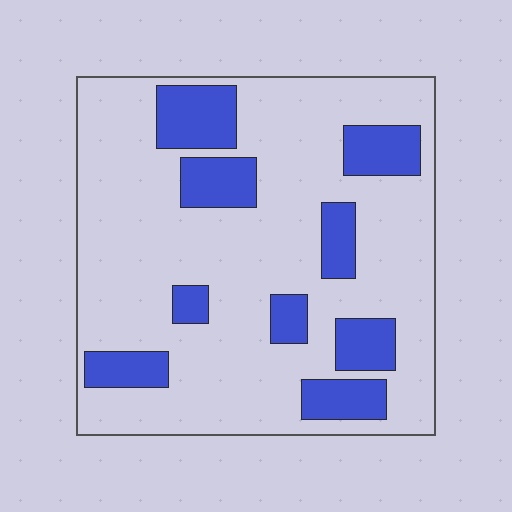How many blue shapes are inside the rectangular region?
9.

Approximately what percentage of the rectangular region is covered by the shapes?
Approximately 20%.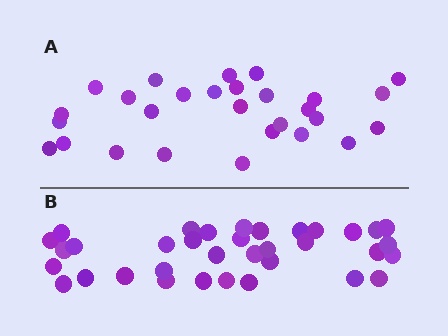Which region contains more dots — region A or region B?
Region B (the bottom region) has more dots.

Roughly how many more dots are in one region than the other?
Region B has roughly 8 or so more dots than region A.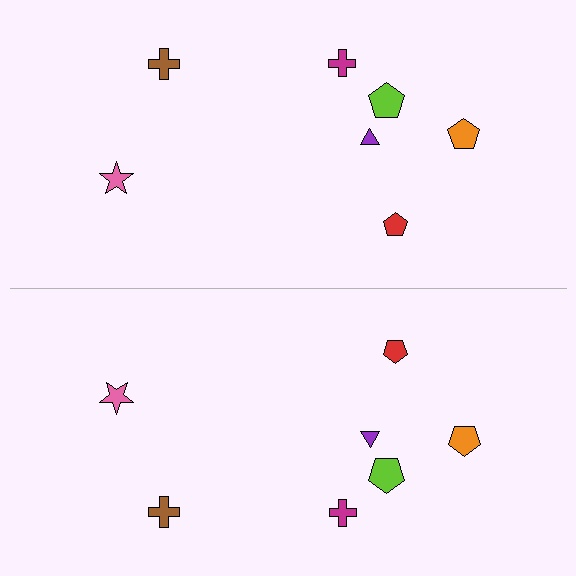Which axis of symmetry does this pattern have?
The pattern has a horizontal axis of symmetry running through the center of the image.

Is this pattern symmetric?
Yes, this pattern has bilateral (reflection) symmetry.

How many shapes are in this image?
There are 14 shapes in this image.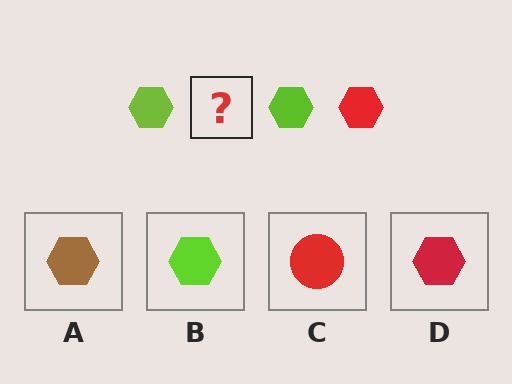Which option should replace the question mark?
Option D.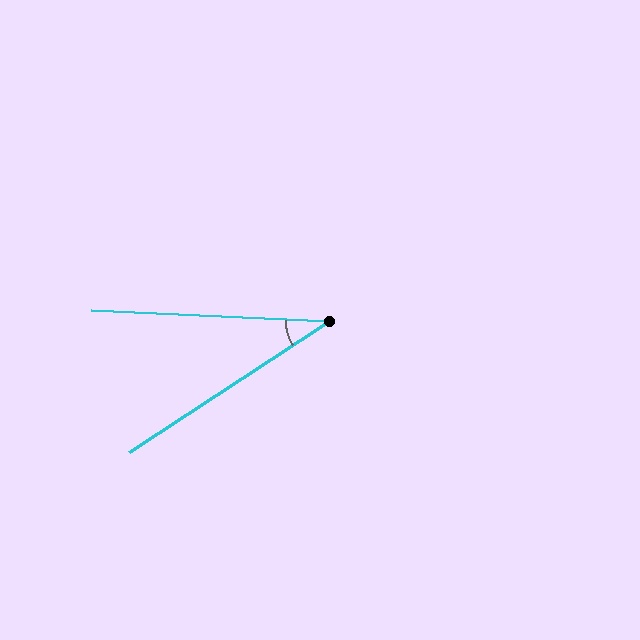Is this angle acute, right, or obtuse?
It is acute.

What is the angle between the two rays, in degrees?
Approximately 36 degrees.